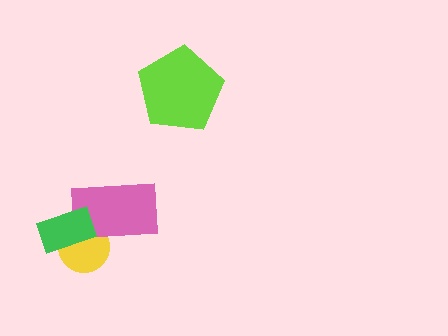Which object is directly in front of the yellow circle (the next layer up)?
The pink rectangle is directly in front of the yellow circle.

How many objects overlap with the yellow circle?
2 objects overlap with the yellow circle.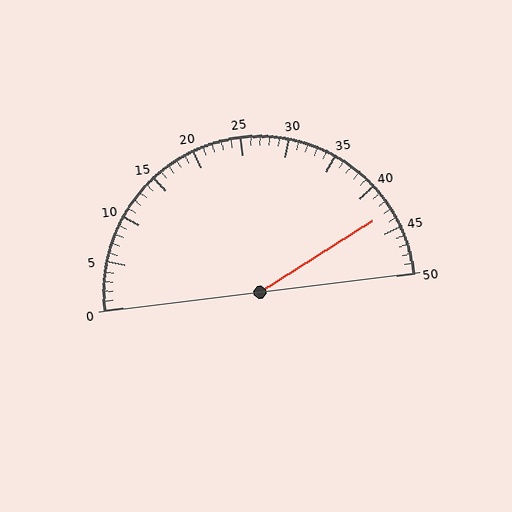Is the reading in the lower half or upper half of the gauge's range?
The reading is in the upper half of the range (0 to 50).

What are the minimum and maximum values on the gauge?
The gauge ranges from 0 to 50.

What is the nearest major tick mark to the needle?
The nearest major tick mark is 45.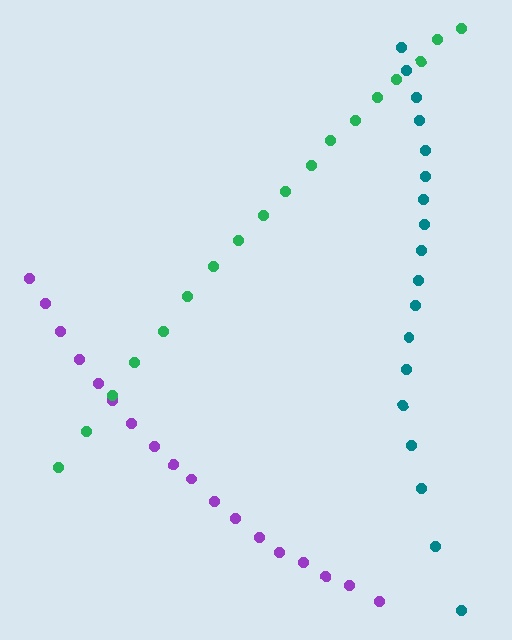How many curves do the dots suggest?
There are 3 distinct paths.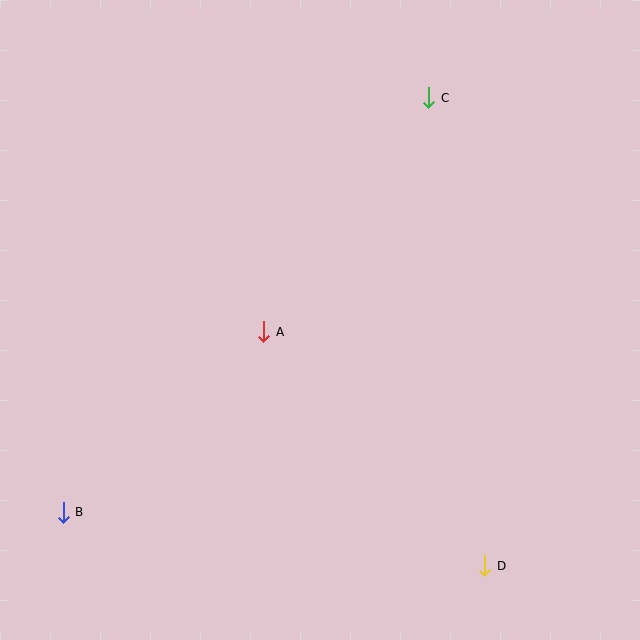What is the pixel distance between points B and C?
The distance between B and C is 553 pixels.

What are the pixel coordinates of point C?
Point C is at (429, 98).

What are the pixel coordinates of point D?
Point D is at (485, 566).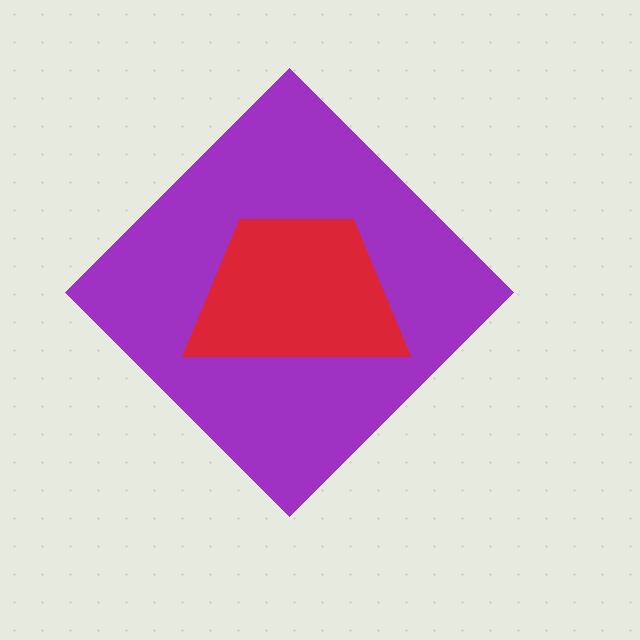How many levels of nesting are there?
2.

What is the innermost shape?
The red trapezoid.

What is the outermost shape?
The purple diamond.